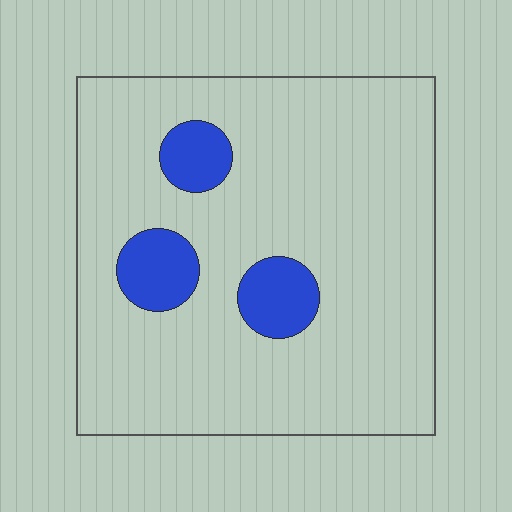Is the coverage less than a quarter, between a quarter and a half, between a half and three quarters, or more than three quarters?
Less than a quarter.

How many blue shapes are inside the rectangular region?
3.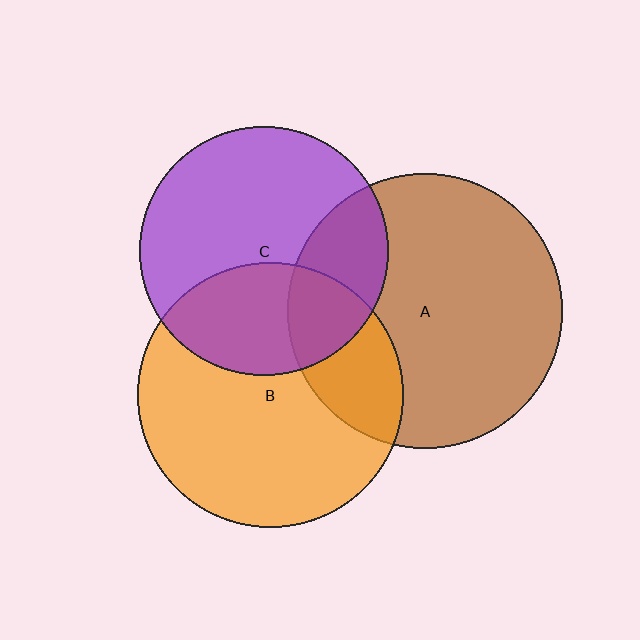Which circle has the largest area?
Circle A (brown).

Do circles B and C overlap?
Yes.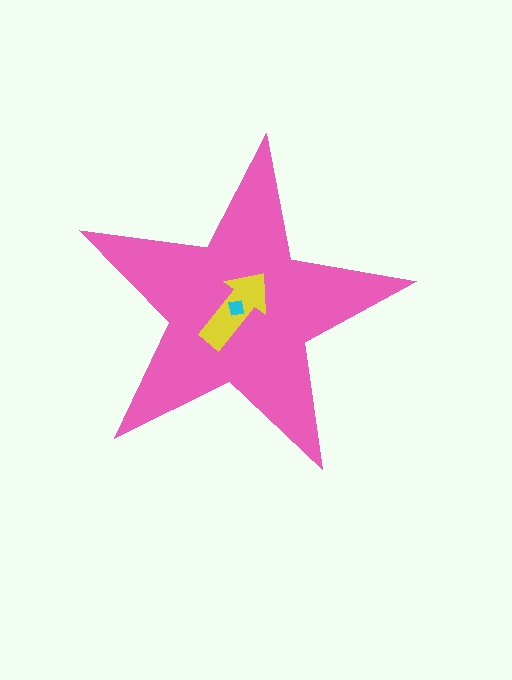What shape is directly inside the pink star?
The yellow arrow.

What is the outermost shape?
The pink star.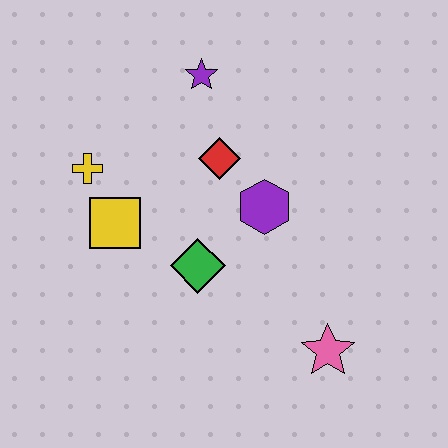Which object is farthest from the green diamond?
The purple star is farthest from the green diamond.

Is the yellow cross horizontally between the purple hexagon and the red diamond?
No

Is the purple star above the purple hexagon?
Yes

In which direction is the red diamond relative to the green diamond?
The red diamond is above the green diamond.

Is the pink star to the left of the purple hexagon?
No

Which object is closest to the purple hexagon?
The red diamond is closest to the purple hexagon.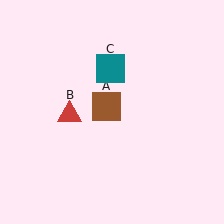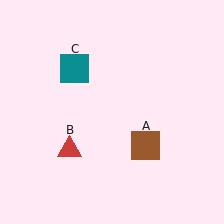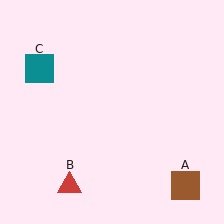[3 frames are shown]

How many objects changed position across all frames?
3 objects changed position: brown square (object A), red triangle (object B), teal square (object C).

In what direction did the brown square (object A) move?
The brown square (object A) moved down and to the right.